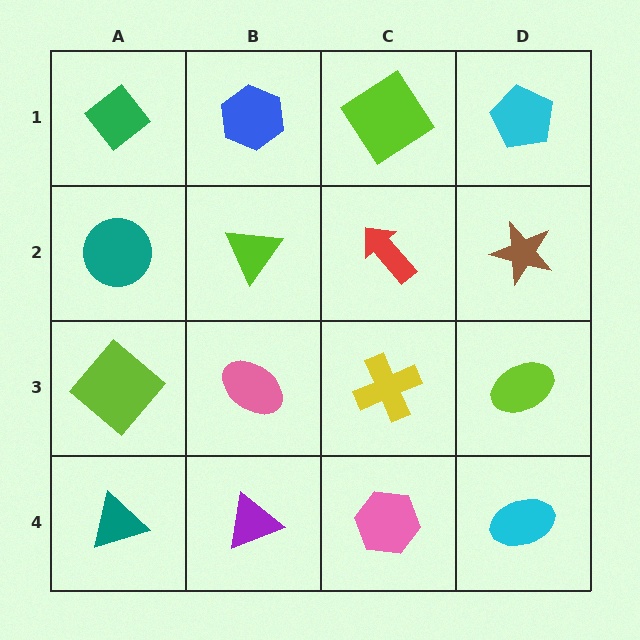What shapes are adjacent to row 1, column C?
A red arrow (row 2, column C), a blue hexagon (row 1, column B), a cyan pentagon (row 1, column D).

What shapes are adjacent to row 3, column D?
A brown star (row 2, column D), a cyan ellipse (row 4, column D), a yellow cross (row 3, column C).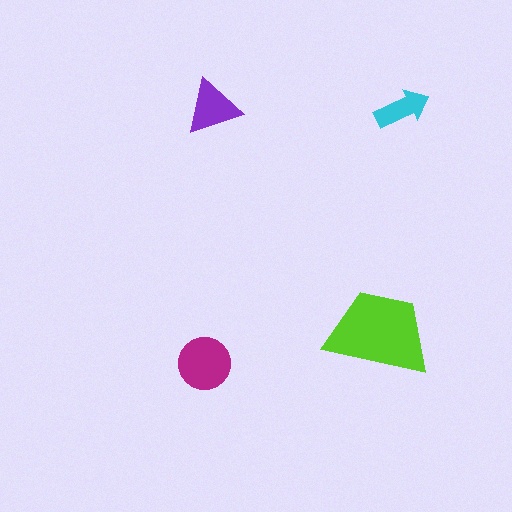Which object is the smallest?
The cyan arrow.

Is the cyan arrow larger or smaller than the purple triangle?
Smaller.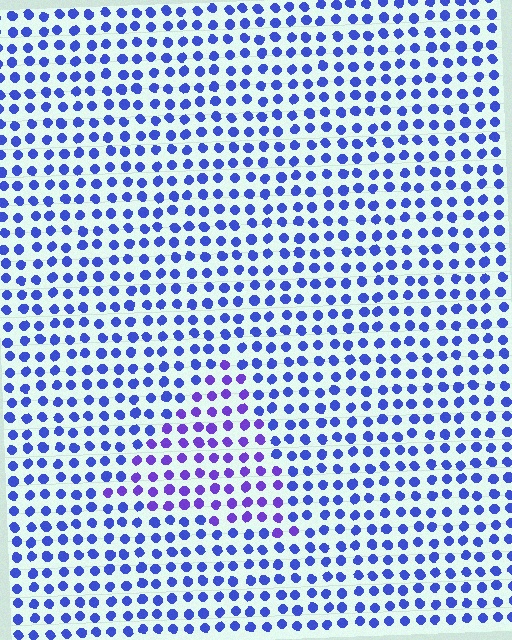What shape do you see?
I see a triangle.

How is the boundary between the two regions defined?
The boundary is defined purely by a slight shift in hue (about 30 degrees). Spacing, size, and orientation are identical on both sides.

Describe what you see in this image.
The image is filled with small blue elements in a uniform arrangement. A triangle-shaped region is visible where the elements are tinted to a slightly different hue, forming a subtle color boundary.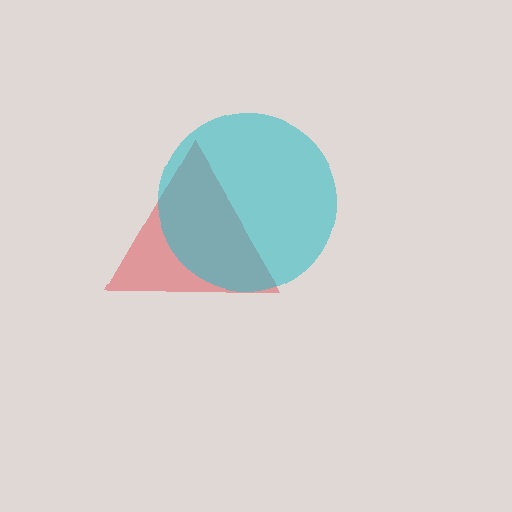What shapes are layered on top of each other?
The layered shapes are: a red triangle, a cyan circle.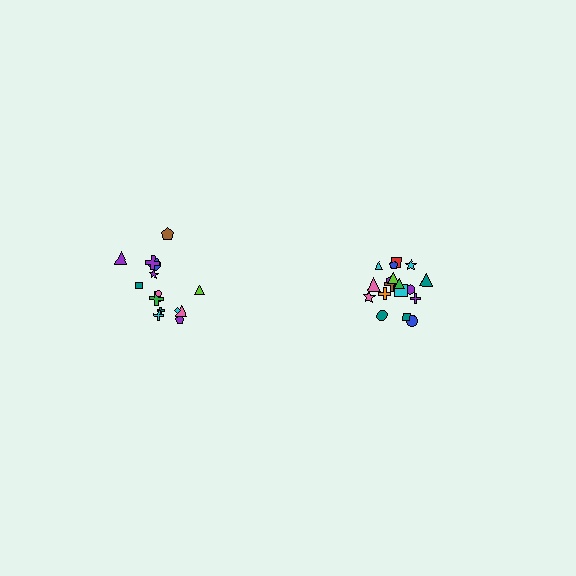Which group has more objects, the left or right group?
The right group.